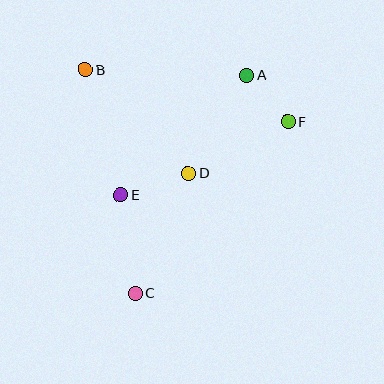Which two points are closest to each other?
Points A and F are closest to each other.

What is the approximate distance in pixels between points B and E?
The distance between B and E is approximately 130 pixels.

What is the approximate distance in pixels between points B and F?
The distance between B and F is approximately 209 pixels.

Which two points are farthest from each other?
Points A and C are farthest from each other.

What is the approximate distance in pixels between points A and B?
The distance between A and B is approximately 161 pixels.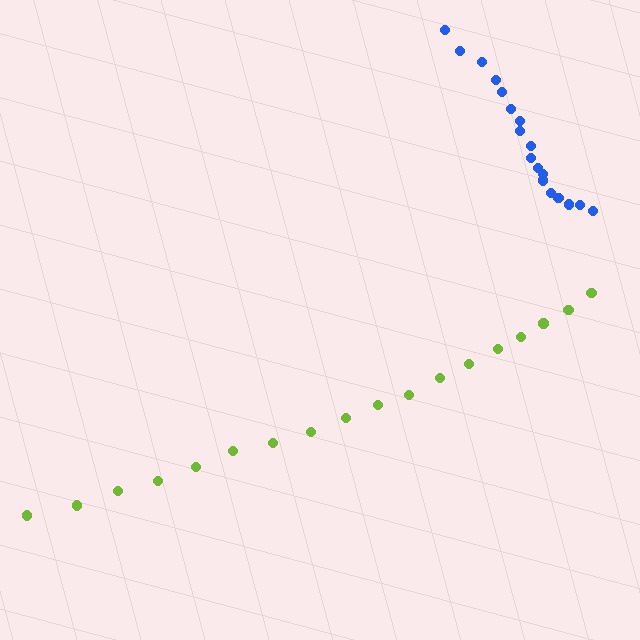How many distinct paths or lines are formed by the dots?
There are 2 distinct paths.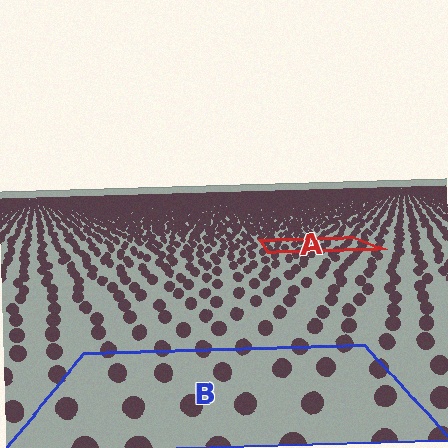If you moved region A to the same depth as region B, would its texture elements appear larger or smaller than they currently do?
They would appear larger. At a closer depth, the same texture elements are projected at a bigger on-screen size.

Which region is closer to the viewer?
Region B is closer. The texture elements there are larger and more spread out.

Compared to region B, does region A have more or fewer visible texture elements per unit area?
Region A has more texture elements per unit area — they are packed more densely because it is farther away.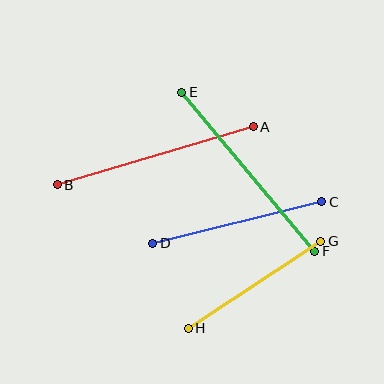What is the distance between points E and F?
The distance is approximately 207 pixels.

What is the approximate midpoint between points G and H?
The midpoint is at approximately (254, 285) pixels.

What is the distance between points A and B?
The distance is approximately 204 pixels.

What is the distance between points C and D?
The distance is approximately 174 pixels.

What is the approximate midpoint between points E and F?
The midpoint is at approximately (248, 172) pixels.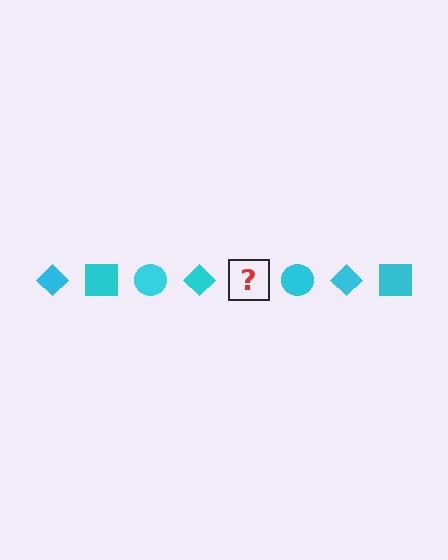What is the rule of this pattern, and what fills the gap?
The rule is that the pattern cycles through diamond, square, circle shapes in cyan. The gap should be filled with a cyan square.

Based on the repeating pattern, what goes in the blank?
The blank should be a cyan square.